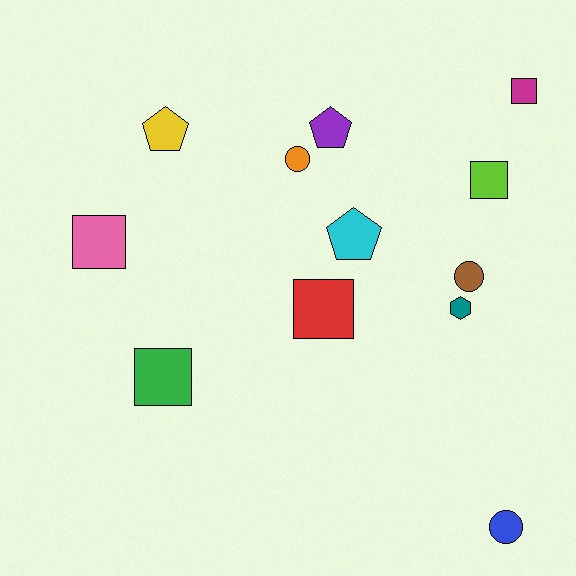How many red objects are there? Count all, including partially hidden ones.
There is 1 red object.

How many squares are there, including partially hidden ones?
There are 5 squares.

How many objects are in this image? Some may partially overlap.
There are 12 objects.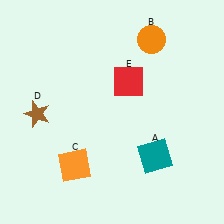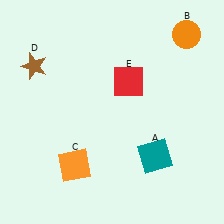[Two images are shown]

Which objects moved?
The objects that moved are: the orange circle (B), the brown star (D).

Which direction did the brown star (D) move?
The brown star (D) moved up.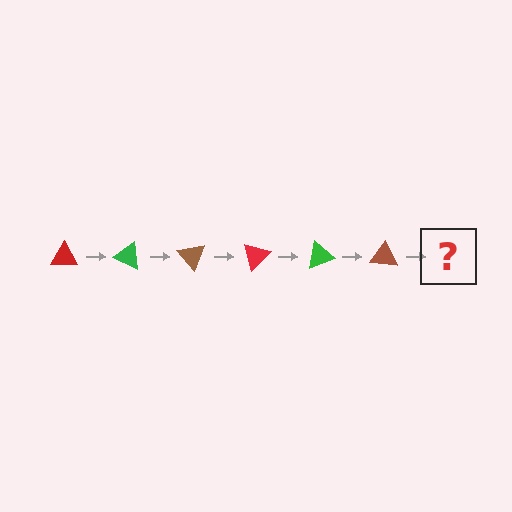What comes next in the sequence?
The next element should be a red triangle, rotated 150 degrees from the start.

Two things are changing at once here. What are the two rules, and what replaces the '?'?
The two rules are that it rotates 25 degrees each step and the color cycles through red, green, and brown. The '?' should be a red triangle, rotated 150 degrees from the start.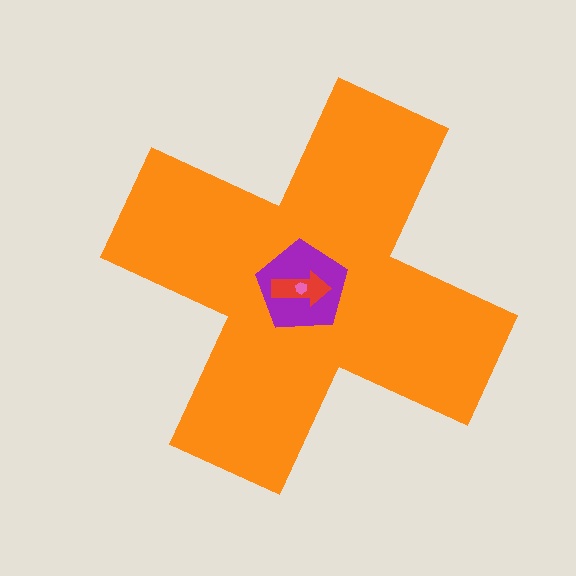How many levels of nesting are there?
4.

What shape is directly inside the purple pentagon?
The red arrow.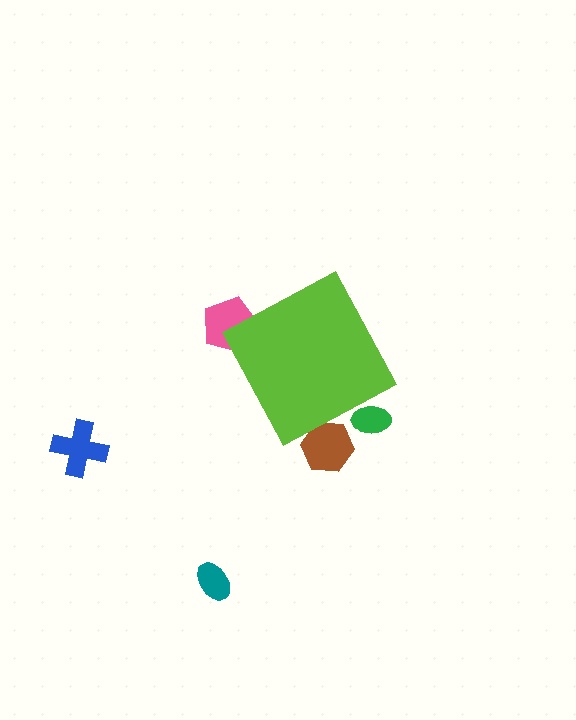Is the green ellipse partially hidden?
Yes, the green ellipse is partially hidden behind the lime diamond.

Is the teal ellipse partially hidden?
No, the teal ellipse is fully visible.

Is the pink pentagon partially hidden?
Yes, the pink pentagon is partially hidden behind the lime diamond.